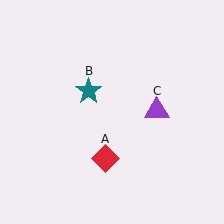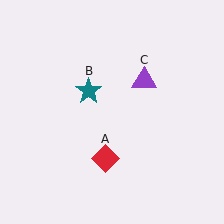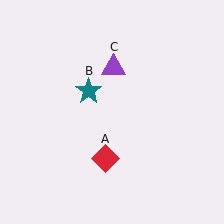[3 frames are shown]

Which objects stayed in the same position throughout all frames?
Red diamond (object A) and teal star (object B) remained stationary.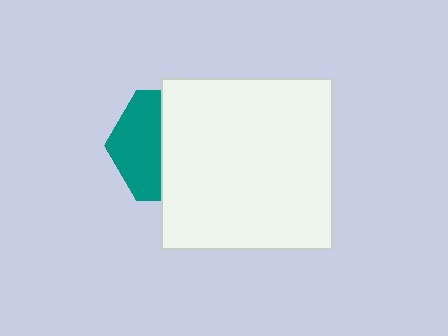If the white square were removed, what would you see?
You would see the complete teal hexagon.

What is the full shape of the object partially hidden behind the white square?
The partially hidden object is a teal hexagon.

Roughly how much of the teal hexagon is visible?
A small part of it is visible (roughly 43%).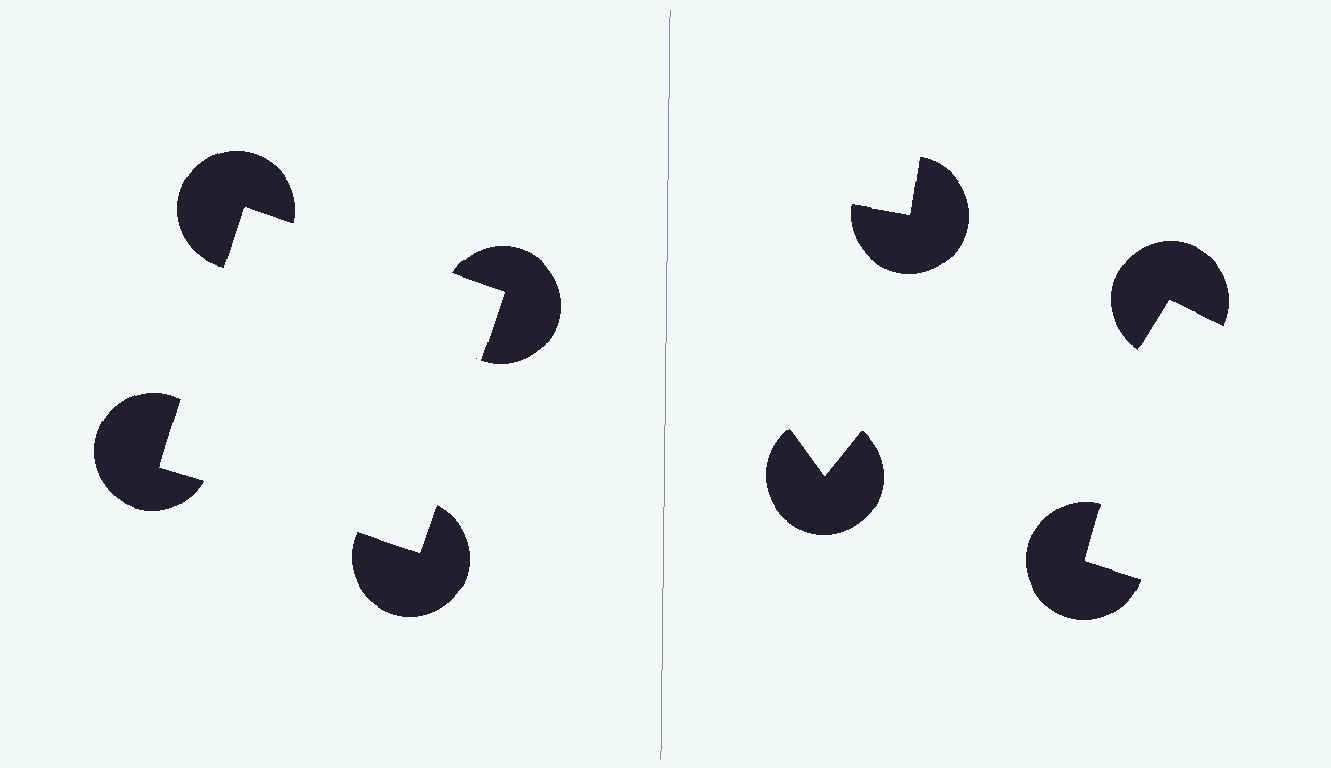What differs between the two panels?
The pac-man discs are positioned identically on both sides; only the wedge orientations differ. On the left they align to a square; on the right they are misaligned.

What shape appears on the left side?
An illusory square.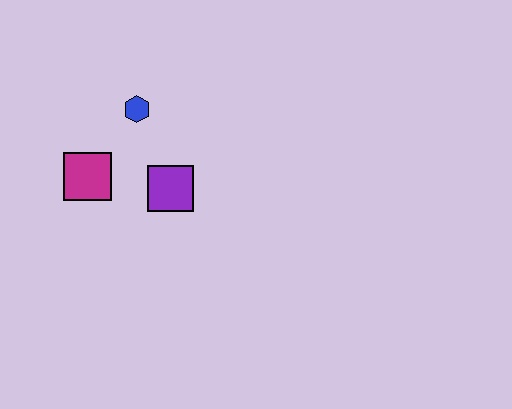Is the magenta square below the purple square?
No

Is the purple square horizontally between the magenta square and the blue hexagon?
No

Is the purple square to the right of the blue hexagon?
Yes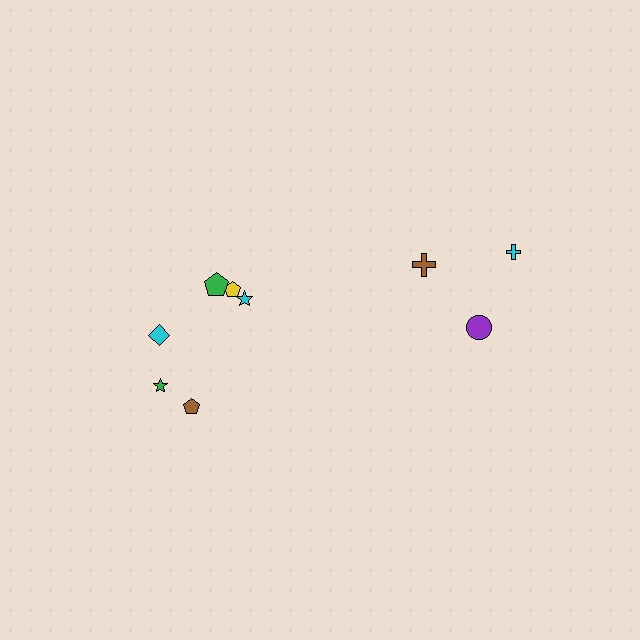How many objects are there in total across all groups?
There are 9 objects.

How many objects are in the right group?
There are 3 objects.